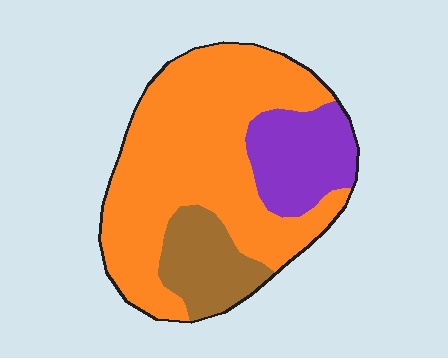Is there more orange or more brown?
Orange.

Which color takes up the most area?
Orange, at roughly 65%.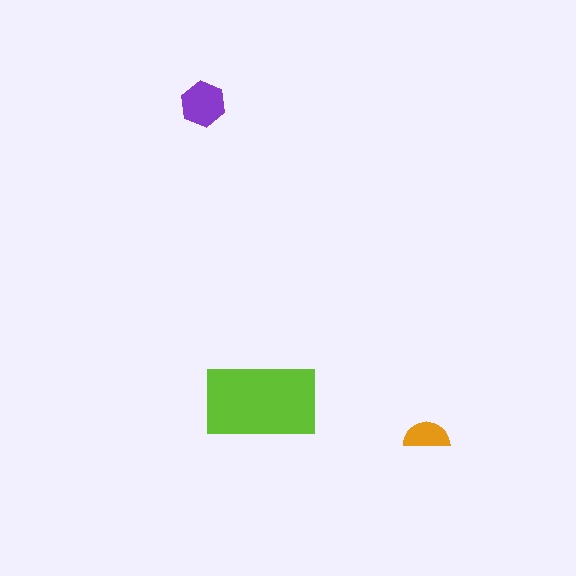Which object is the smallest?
The orange semicircle.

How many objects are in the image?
There are 3 objects in the image.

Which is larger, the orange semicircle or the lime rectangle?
The lime rectangle.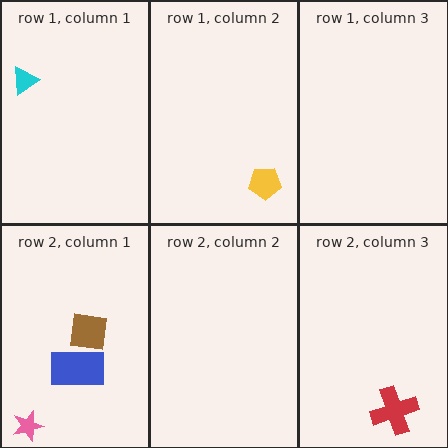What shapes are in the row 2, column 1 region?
The brown square, the pink star, the blue rectangle.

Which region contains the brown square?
The row 2, column 1 region.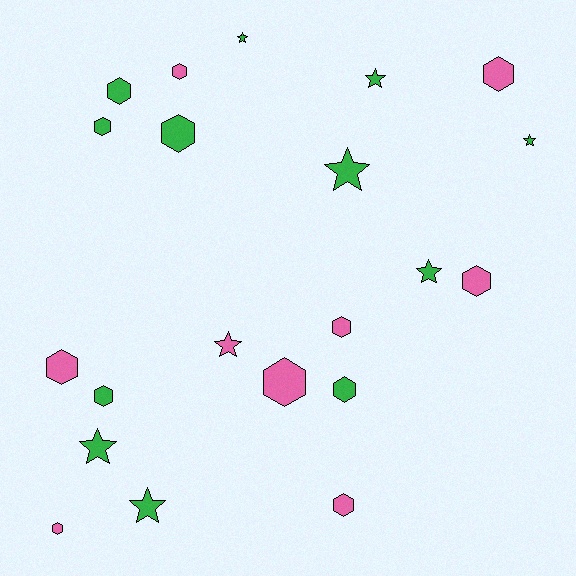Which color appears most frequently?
Green, with 12 objects.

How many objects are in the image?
There are 21 objects.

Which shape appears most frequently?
Hexagon, with 13 objects.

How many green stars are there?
There are 7 green stars.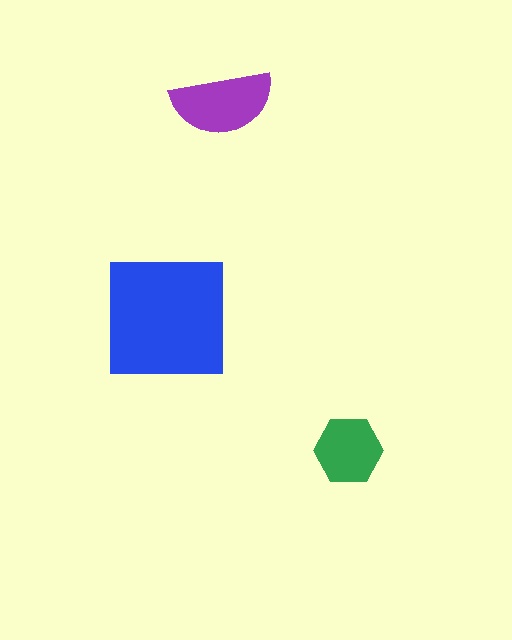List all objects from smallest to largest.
The green hexagon, the purple semicircle, the blue square.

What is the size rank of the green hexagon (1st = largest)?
3rd.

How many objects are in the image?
There are 3 objects in the image.